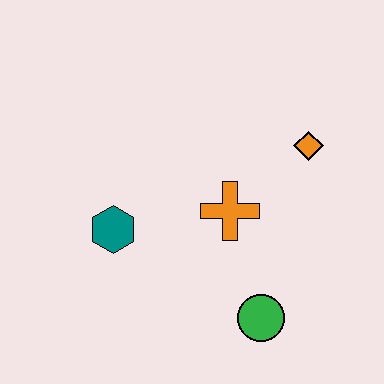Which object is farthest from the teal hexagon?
The orange diamond is farthest from the teal hexagon.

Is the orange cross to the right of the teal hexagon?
Yes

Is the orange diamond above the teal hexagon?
Yes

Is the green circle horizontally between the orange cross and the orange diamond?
Yes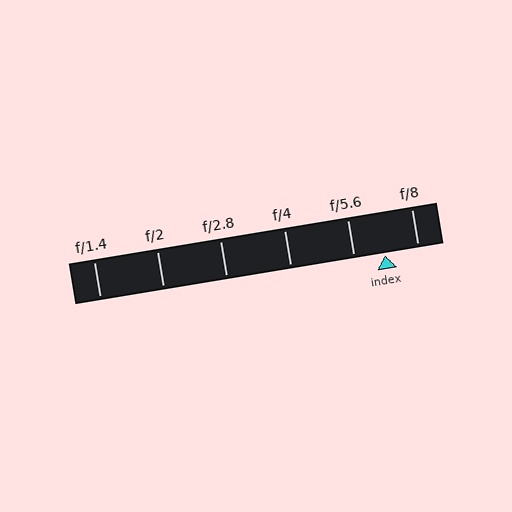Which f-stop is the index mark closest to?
The index mark is closest to f/5.6.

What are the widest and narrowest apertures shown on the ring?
The widest aperture shown is f/1.4 and the narrowest is f/8.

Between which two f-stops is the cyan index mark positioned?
The index mark is between f/5.6 and f/8.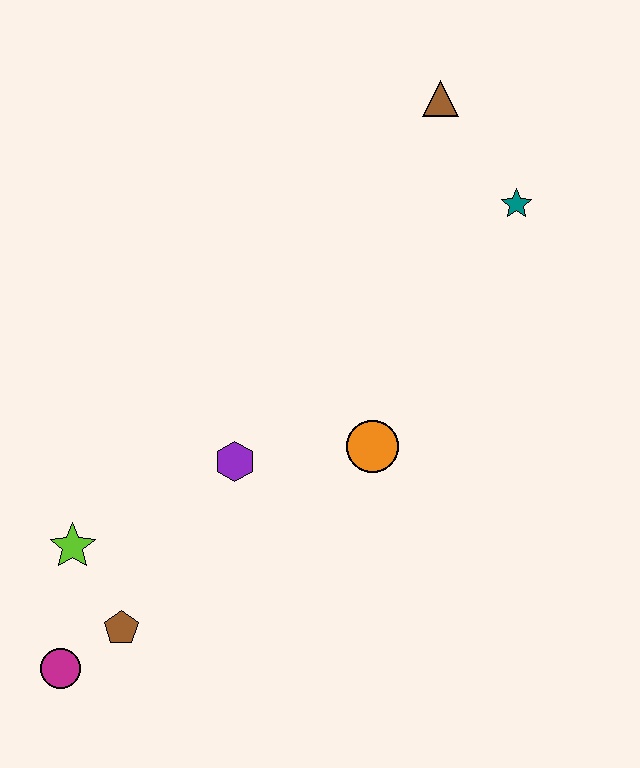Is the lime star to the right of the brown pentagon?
No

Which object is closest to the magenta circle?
The brown pentagon is closest to the magenta circle.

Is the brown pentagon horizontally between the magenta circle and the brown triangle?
Yes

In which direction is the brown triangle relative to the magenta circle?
The brown triangle is above the magenta circle.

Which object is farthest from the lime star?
The brown triangle is farthest from the lime star.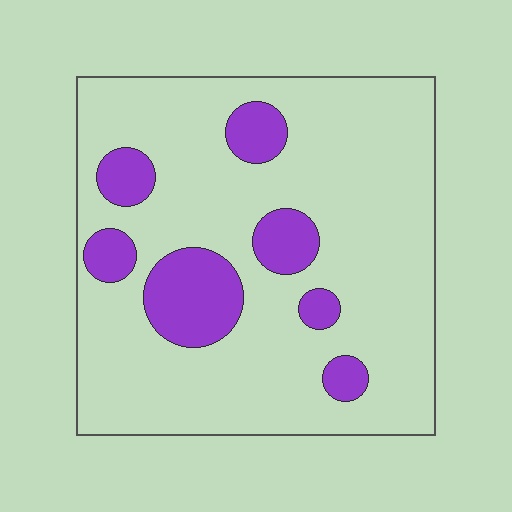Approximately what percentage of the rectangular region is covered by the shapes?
Approximately 20%.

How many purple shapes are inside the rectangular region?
7.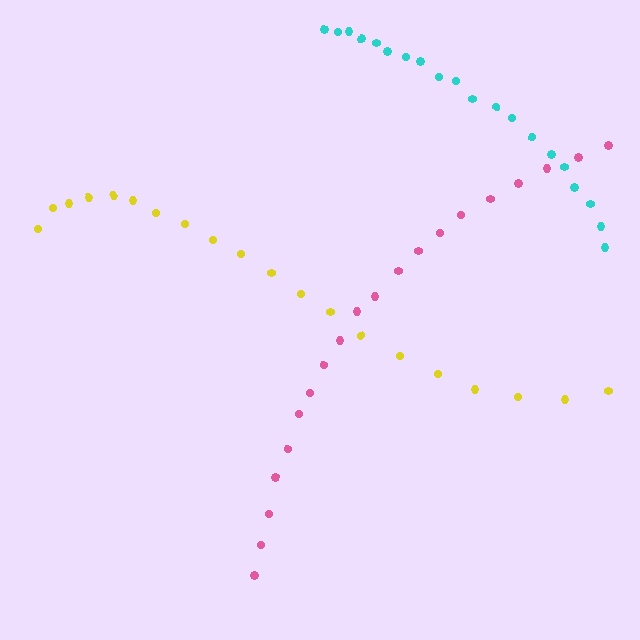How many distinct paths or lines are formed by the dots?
There are 3 distinct paths.